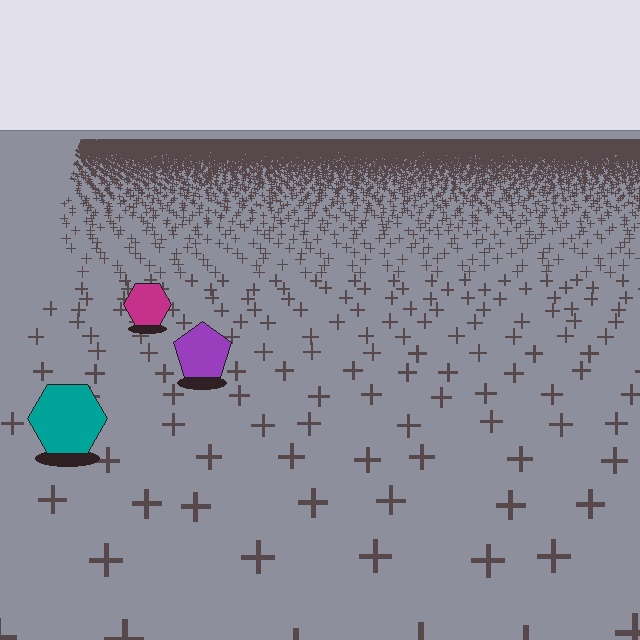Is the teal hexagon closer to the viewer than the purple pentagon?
Yes. The teal hexagon is closer — you can tell from the texture gradient: the ground texture is coarser near it.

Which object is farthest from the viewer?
The magenta hexagon is farthest from the viewer. It appears smaller and the ground texture around it is denser.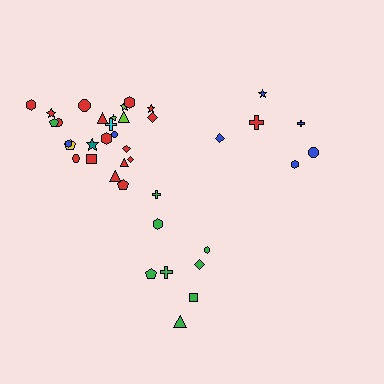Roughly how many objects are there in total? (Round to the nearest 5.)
Roughly 40 objects in total.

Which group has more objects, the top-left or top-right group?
The top-left group.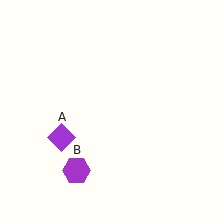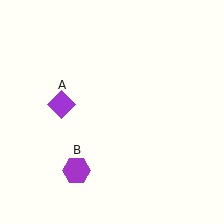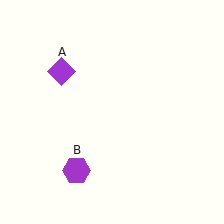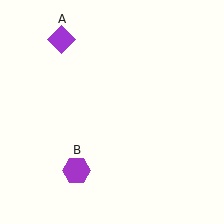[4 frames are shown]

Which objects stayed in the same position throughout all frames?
Purple hexagon (object B) remained stationary.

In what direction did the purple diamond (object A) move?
The purple diamond (object A) moved up.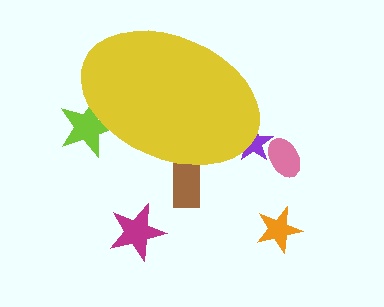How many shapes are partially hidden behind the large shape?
3 shapes are partially hidden.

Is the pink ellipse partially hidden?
No, the pink ellipse is fully visible.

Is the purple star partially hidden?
Yes, the purple star is partially hidden behind the yellow ellipse.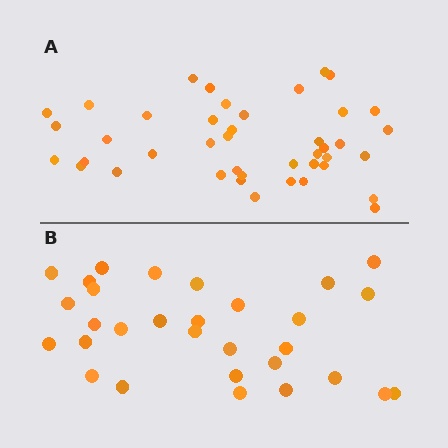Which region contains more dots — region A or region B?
Region A (the top region) has more dots.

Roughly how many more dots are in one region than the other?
Region A has roughly 12 or so more dots than region B.